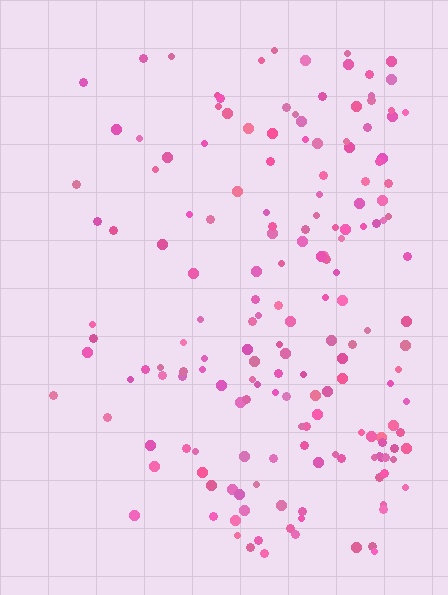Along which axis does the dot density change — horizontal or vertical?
Horizontal.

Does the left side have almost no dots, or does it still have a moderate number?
Still a moderate number, just noticeably fewer than the right.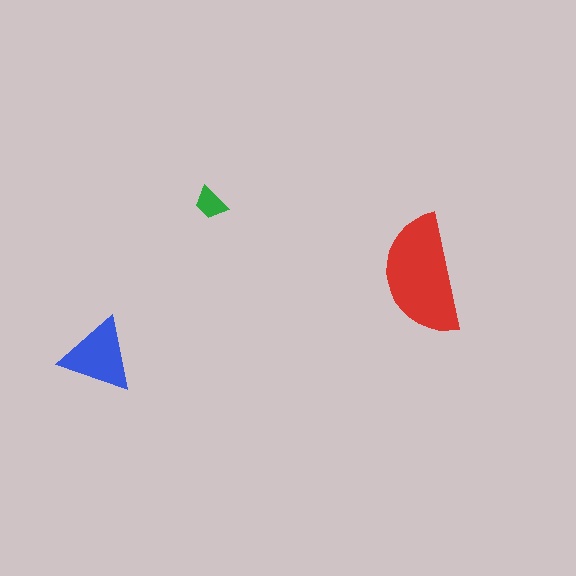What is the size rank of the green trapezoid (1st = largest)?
3rd.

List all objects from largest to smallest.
The red semicircle, the blue triangle, the green trapezoid.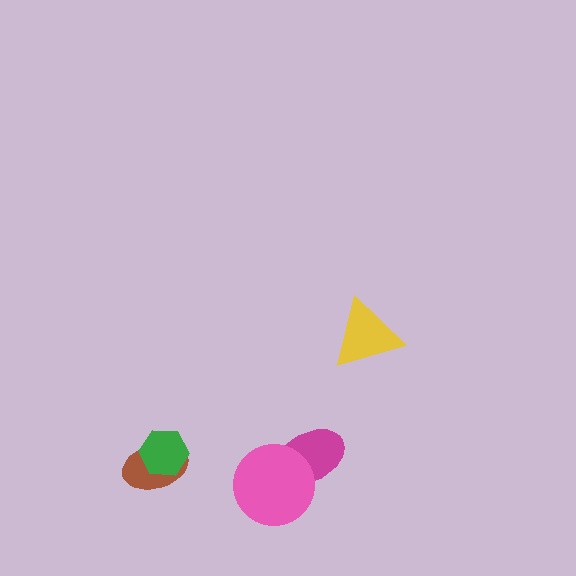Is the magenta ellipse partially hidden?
Yes, it is partially covered by another shape.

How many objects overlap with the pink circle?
1 object overlaps with the pink circle.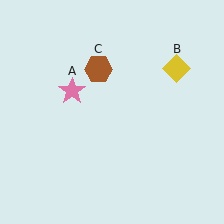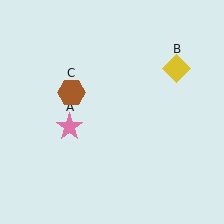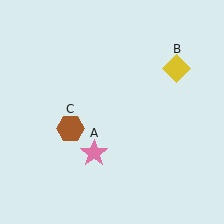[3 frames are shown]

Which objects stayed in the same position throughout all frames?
Yellow diamond (object B) remained stationary.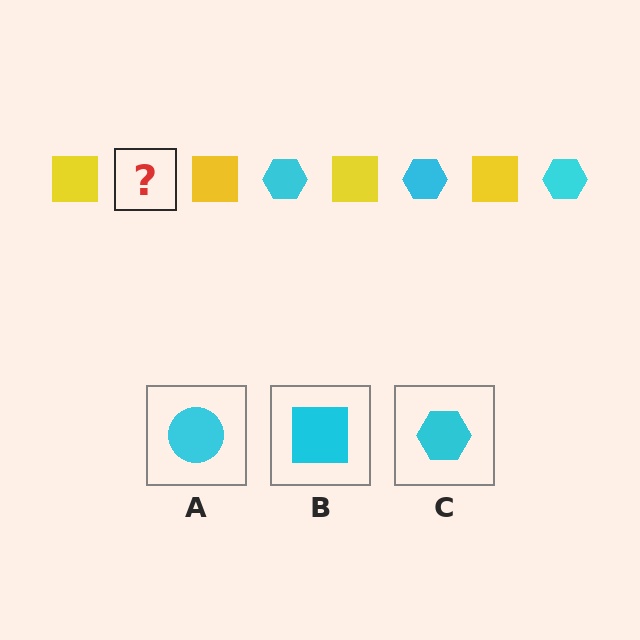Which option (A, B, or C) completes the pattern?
C.